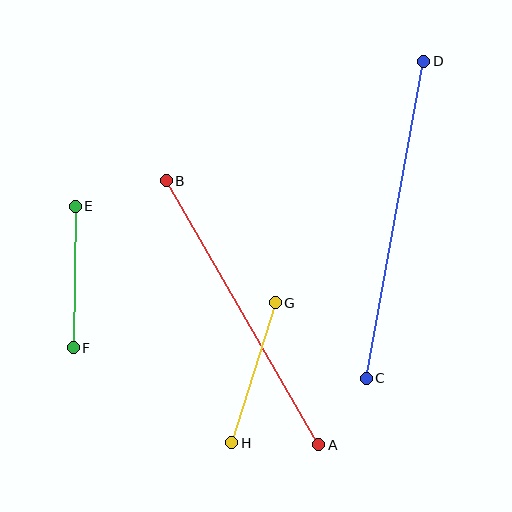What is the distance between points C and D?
The distance is approximately 322 pixels.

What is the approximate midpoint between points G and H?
The midpoint is at approximately (253, 373) pixels.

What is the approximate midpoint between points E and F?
The midpoint is at approximately (74, 277) pixels.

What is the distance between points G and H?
The distance is approximately 147 pixels.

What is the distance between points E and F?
The distance is approximately 142 pixels.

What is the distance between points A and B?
The distance is approximately 305 pixels.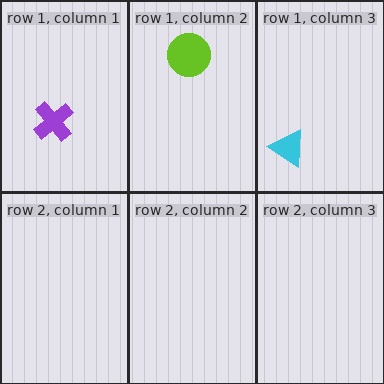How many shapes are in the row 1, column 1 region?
1.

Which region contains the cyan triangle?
The row 1, column 3 region.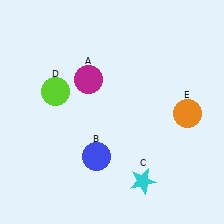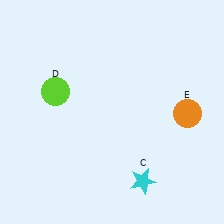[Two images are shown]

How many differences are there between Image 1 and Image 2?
There are 2 differences between the two images.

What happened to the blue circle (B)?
The blue circle (B) was removed in Image 2. It was in the bottom-left area of Image 1.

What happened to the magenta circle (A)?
The magenta circle (A) was removed in Image 2. It was in the top-left area of Image 1.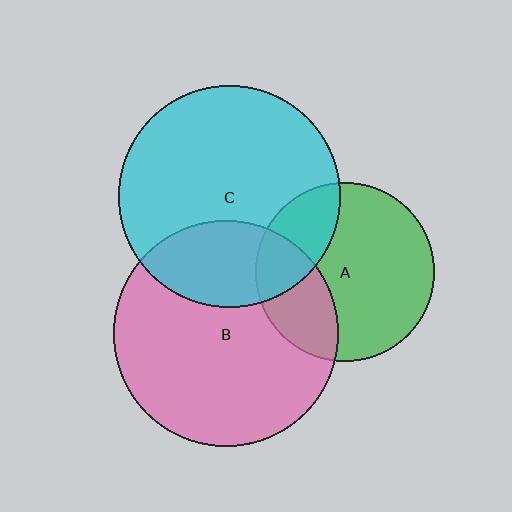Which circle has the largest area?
Circle B (pink).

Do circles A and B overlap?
Yes.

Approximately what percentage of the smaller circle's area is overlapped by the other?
Approximately 30%.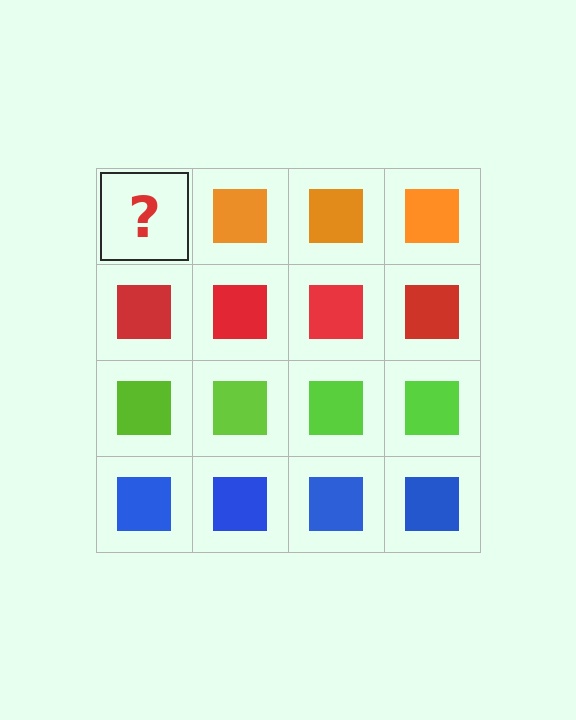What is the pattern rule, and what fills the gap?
The rule is that each row has a consistent color. The gap should be filled with an orange square.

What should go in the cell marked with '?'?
The missing cell should contain an orange square.